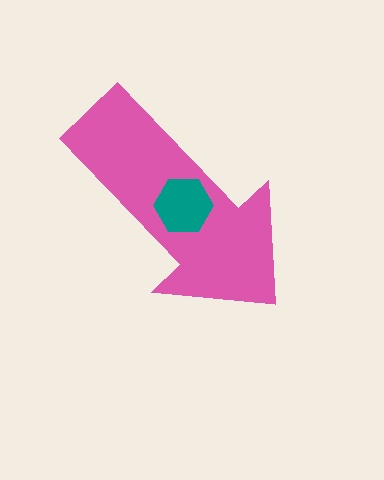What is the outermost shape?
The pink arrow.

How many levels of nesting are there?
2.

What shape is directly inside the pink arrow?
The teal hexagon.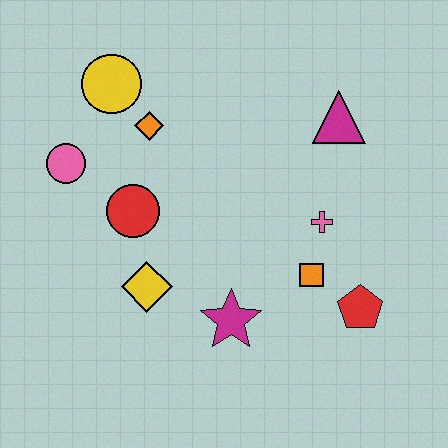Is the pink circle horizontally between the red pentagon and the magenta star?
No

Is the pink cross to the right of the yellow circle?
Yes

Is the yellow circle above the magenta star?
Yes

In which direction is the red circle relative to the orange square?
The red circle is to the left of the orange square.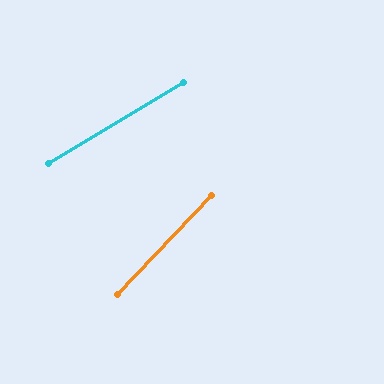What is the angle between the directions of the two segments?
Approximately 15 degrees.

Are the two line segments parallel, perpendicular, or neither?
Neither parallel nor perpendicular — they differ by about 15°.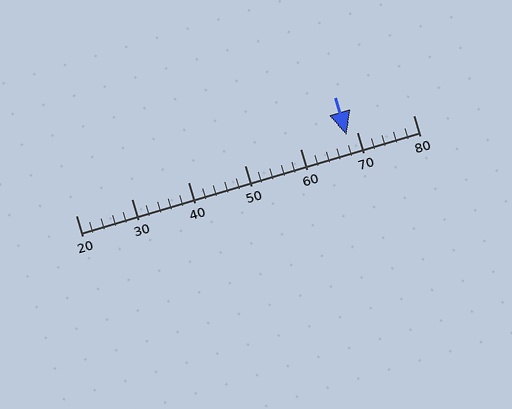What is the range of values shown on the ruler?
The ruler shows values from 20 to 80.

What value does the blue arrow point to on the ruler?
The blue arrow points to approximately 68.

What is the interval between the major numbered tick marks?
The major tick marks are spaced 10 units apart.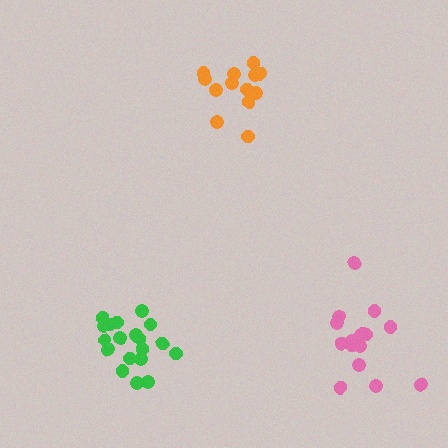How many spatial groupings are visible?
There are 3 spatial groupings.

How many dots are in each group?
Group 1: 13 dots, Group 2: 19 dots, Group 3: 16 dots (48 total).